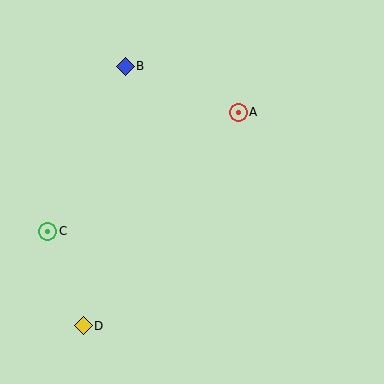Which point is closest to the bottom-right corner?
Point D is closest to the bottom-right corner.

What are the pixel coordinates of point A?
Point A is at (238, 112).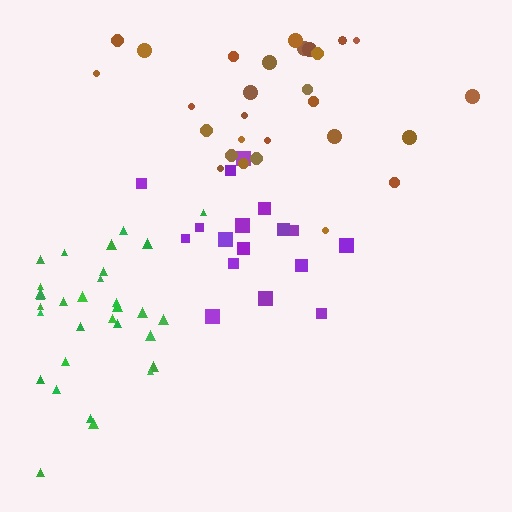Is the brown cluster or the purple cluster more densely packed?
Brown.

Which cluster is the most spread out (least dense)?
Purple.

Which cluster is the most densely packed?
Brown.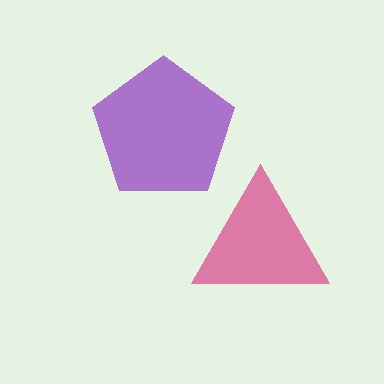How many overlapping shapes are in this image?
There are 2 overlapping shapes in the image.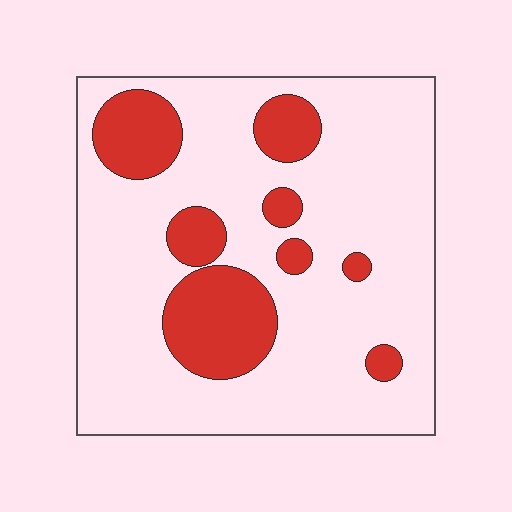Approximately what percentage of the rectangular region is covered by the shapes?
Approximately 20%.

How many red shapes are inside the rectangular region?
8.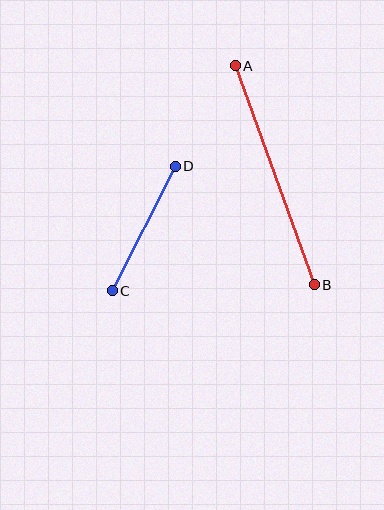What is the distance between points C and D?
The distance is approximately 139 pixels.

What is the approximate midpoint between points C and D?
The midpoint is at approximately (144, 229) pixels.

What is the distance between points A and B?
The distance is approximately 233 pixels.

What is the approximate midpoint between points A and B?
The midpoint is at approximately (275, 175) pixels.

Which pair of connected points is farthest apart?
Points A and B are farthest apart.